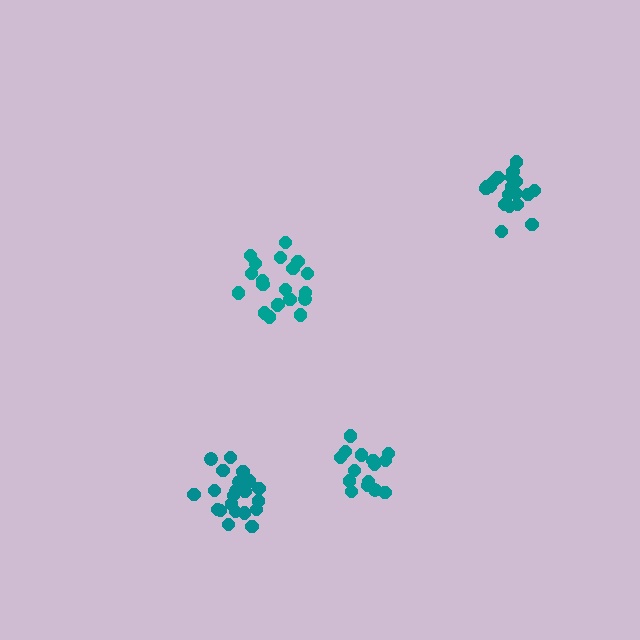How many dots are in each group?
Group 1: 21 dots, Group 2: 15 dots, Group 3: 20 dots, Group 4: 21 dots (77 total).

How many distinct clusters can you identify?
There are 4 distinct clusters.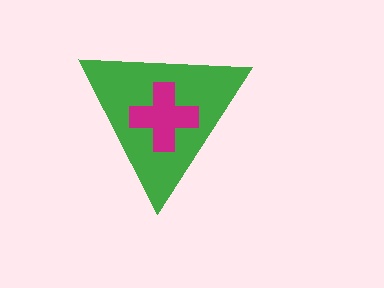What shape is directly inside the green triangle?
The magenta cross.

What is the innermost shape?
The magenta cross.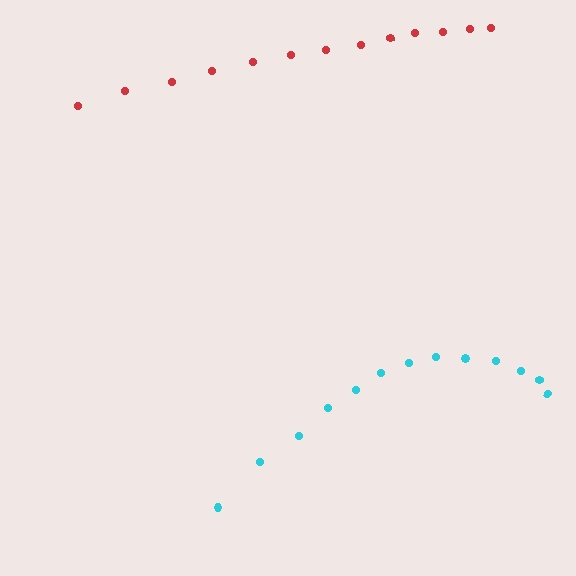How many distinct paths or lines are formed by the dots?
There are 2 distinct paths.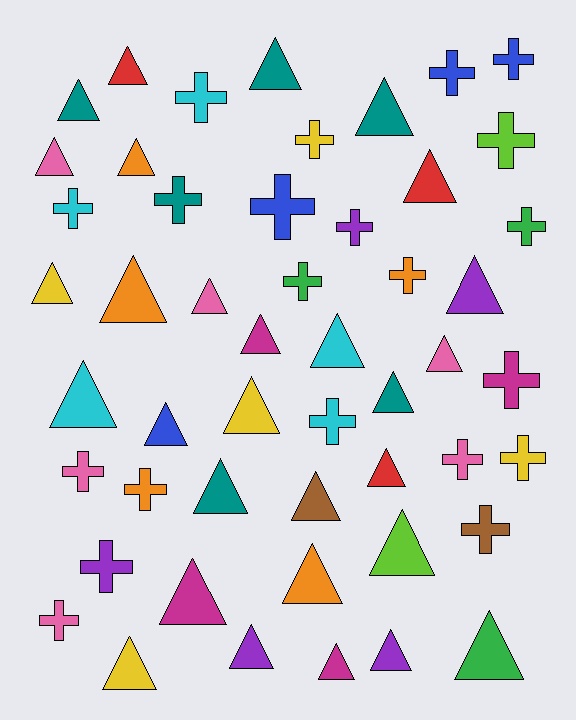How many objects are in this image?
There are 50 objects.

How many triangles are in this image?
There are 29 triangles.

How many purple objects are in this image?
There are 5 purple objects.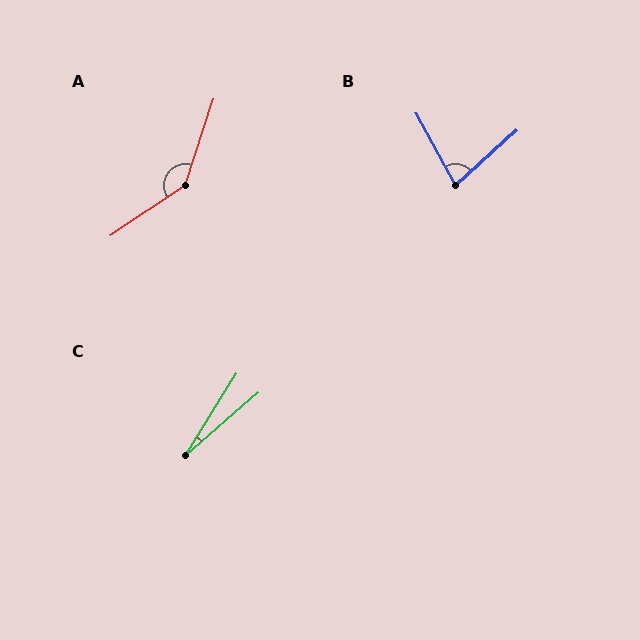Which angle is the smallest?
C, at approximately 17 degrees.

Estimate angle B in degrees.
Approximately 76 degrees.